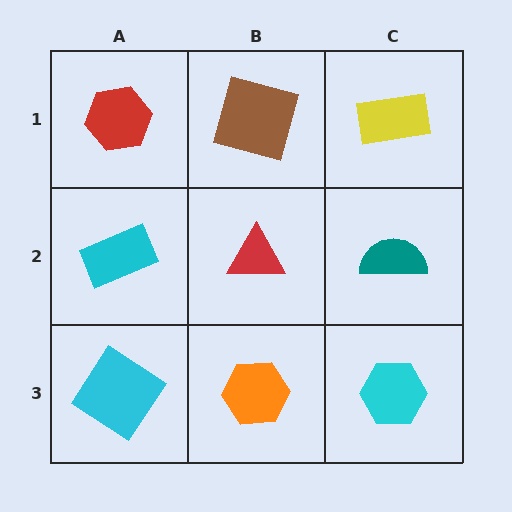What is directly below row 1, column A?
A cyan rectangle.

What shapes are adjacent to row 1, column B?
A red triangle (row 2, column B), a red hexagon (row 1, column A), a yellow rectangle (row 1, column C).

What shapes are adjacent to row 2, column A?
A red hexagon (row 1, column A), a cyan diamond (row 3, column A), a red triangle (row 2, column B).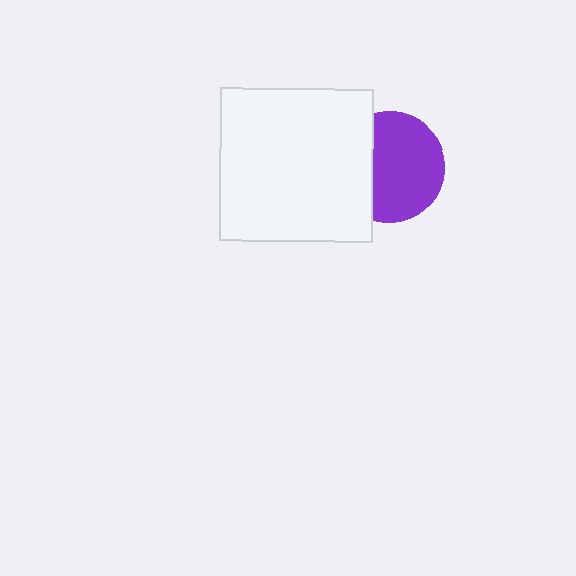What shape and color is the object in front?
The object in front is a white square.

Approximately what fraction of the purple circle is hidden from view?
Roughly 32% of the purple circle is hidden behind the white square.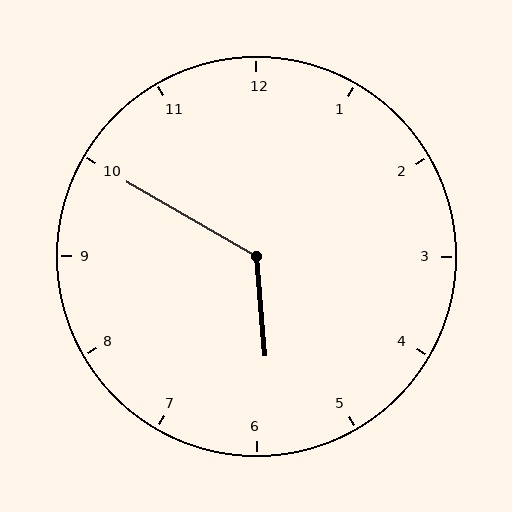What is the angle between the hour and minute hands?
Approximately 125 degrees.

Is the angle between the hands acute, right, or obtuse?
It is obtuse.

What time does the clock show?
5:50.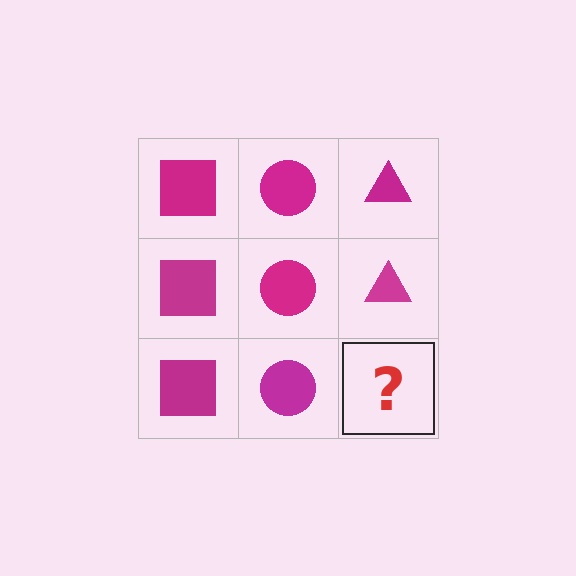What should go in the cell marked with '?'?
The missing cell should contain a magenta triangle.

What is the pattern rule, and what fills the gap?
The rule is that each column has a consistent shape. The gap should be filled with a magenta triangle.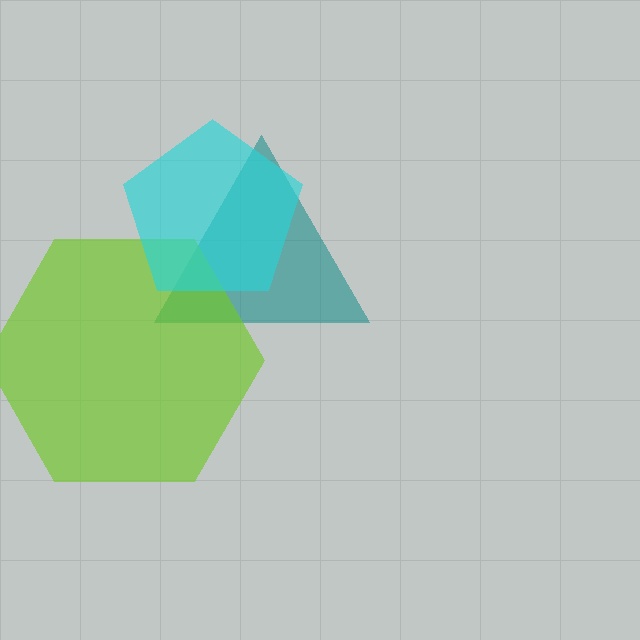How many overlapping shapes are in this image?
There are 3 overlapping shapes in the image.